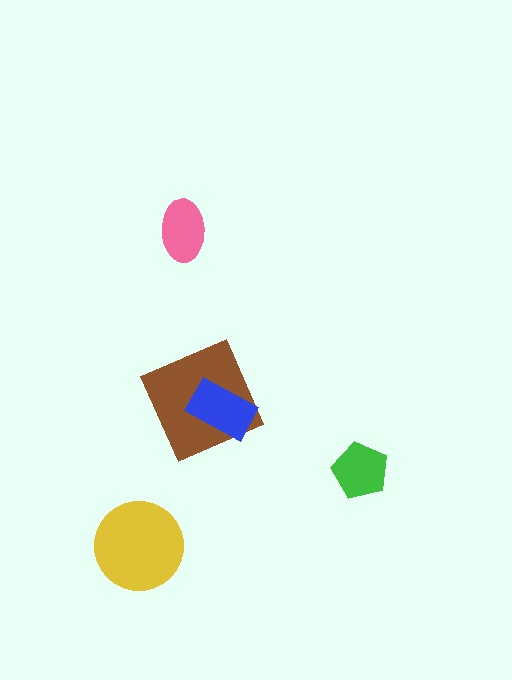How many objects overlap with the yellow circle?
0 objects overlap with the yellow circle.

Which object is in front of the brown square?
The blue rectangle is in front of the brown square.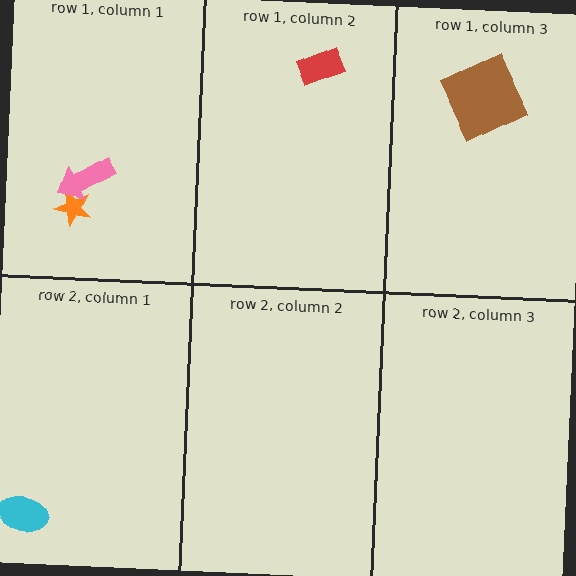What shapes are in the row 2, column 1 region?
The cyan ellipse.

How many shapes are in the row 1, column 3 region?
1.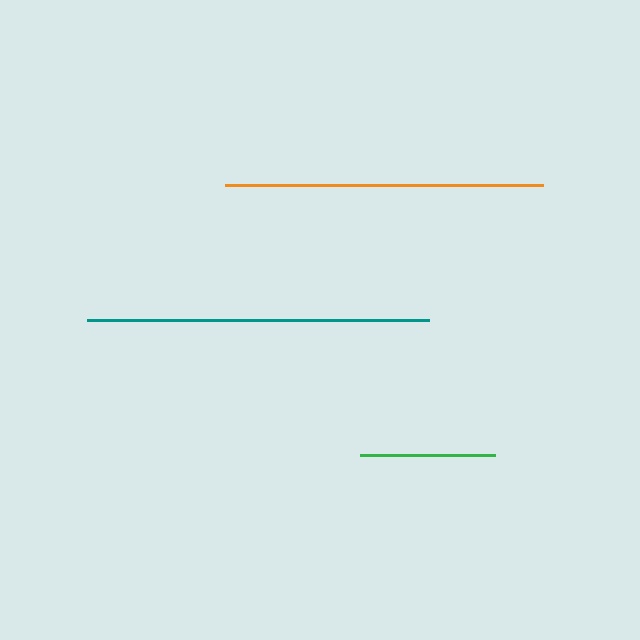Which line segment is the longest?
The teal line is the longest at approximately 342 pixels.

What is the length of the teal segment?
The teal segment is approximately 342 pixels long.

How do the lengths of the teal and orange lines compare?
The teal and orange lines are approximately the same length.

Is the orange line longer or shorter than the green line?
The orange line is longer than the green line.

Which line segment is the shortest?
The green line is the shortest at approximately 135 pixels.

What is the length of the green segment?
The green segment is approximately 135 pixels long.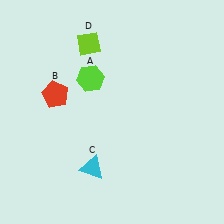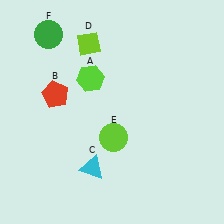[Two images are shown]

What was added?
A lime circle (E), a green circle (F) were added in Image 2.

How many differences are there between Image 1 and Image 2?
There are 2 differences between the two images.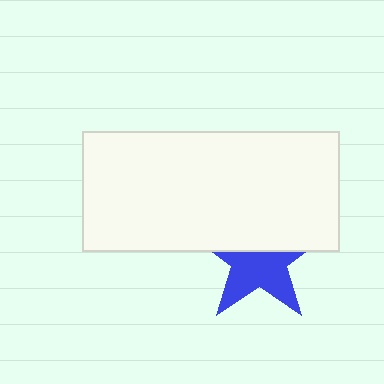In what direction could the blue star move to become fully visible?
The blue star could move down. That would shift it out from behind the white rectangle entirely.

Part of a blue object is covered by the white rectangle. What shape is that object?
It is a star.